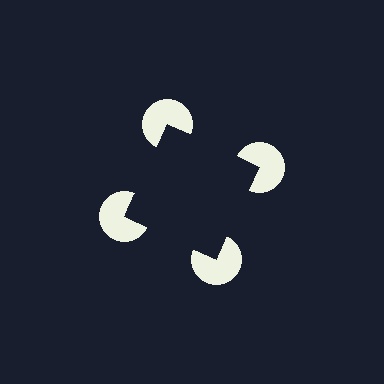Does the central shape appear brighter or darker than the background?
It typically appears slightly darker than the background, even though no actual brightness change is drawn.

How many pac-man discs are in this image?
There are 4 — one at each vertex of the illusory square.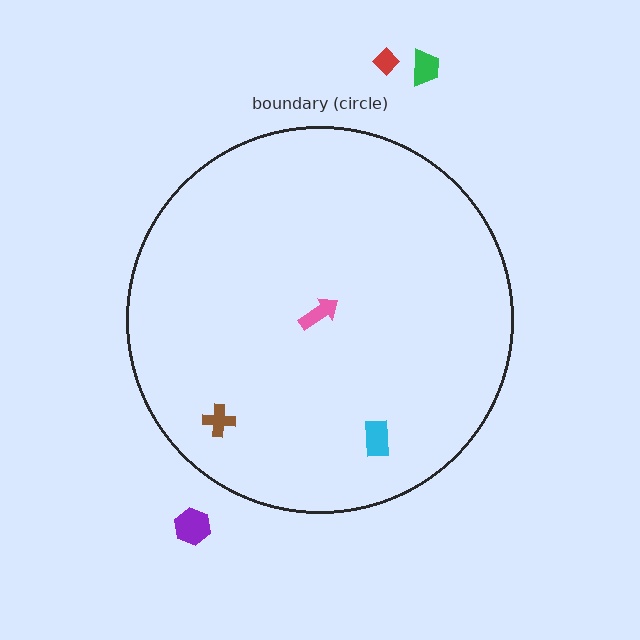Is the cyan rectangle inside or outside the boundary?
Inside.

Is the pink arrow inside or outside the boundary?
Inside.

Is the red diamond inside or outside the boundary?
Outside.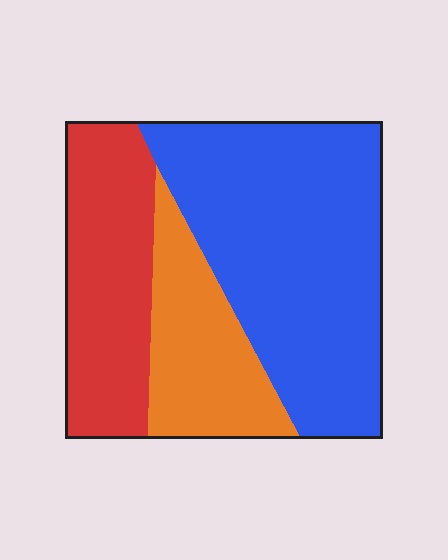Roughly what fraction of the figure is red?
Red covers around 25% of the figure.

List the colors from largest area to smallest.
From largest to smallest: blue, red, orange.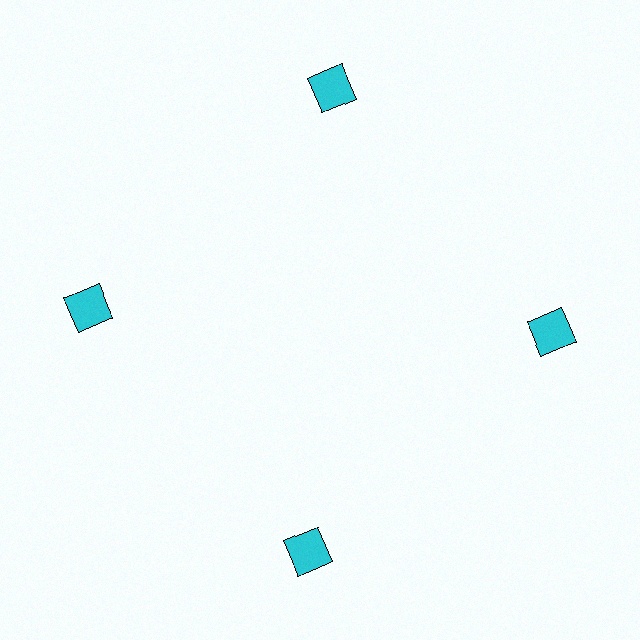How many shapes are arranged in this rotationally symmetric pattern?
There are 4 shapes, arranged in 4 groups of 1.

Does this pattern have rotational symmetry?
Yes, this pattern has 4-fold rotational symmetry. It looks the same after rotating 90 degrees around the center.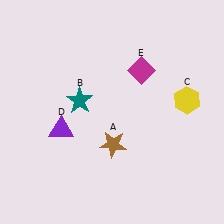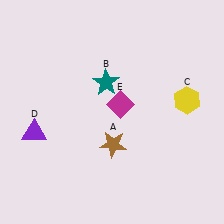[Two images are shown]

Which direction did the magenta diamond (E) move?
The magenta diamond (E) moved down.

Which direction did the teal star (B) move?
The teal star (B) moved right.